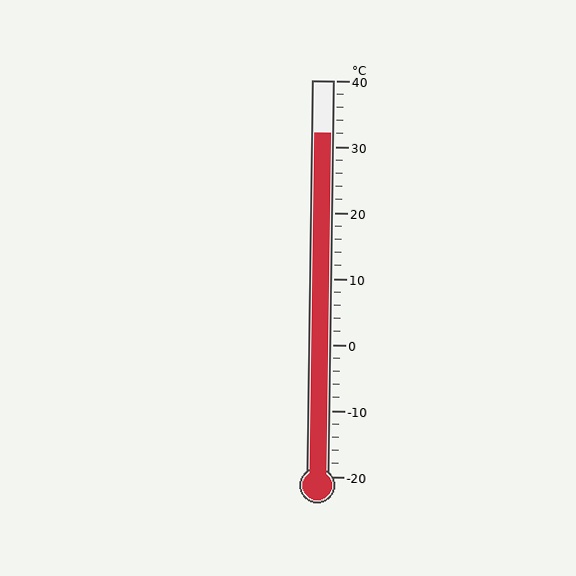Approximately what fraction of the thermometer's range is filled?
The thermometer is filled to approximately 85% of its range.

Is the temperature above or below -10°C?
The temperature is above -10°C.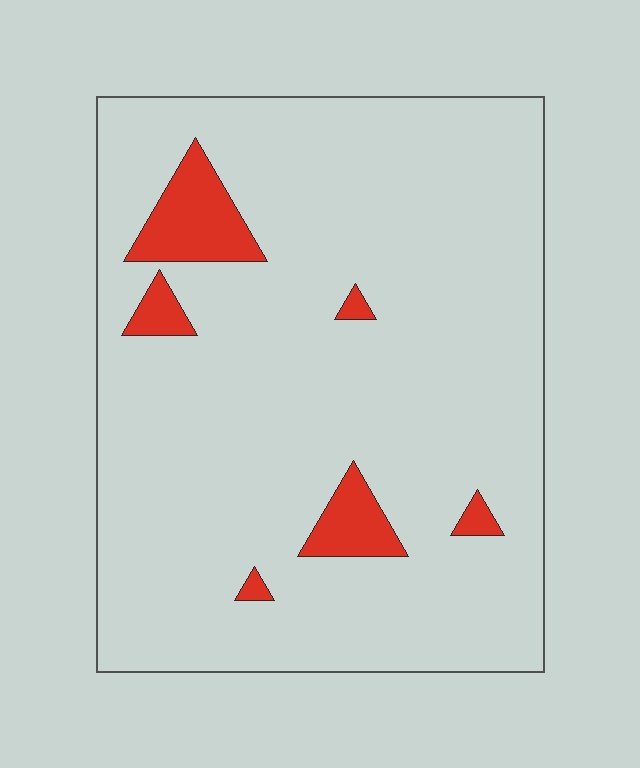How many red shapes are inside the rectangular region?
6.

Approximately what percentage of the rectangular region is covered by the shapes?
Approximately 10%.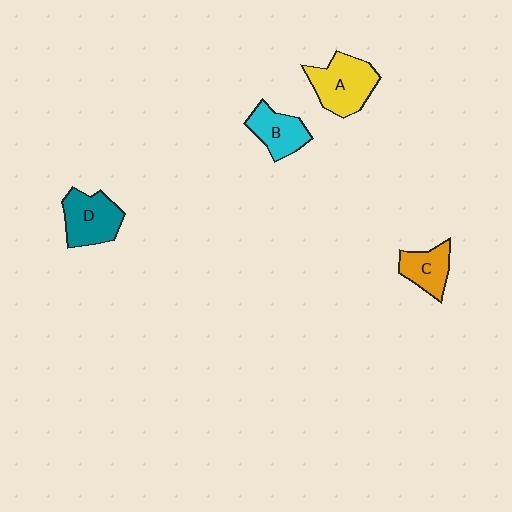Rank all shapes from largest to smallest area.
From largest to smallest: A (yellow), D (teal), B (cyan), C (orange).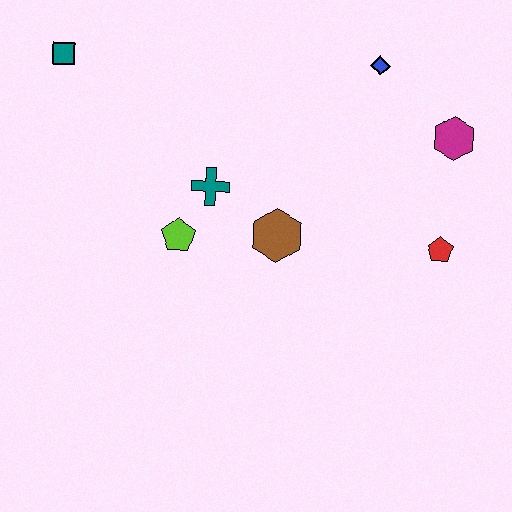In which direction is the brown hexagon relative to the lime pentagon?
The brown hexagon is to the right of the lime pentagon.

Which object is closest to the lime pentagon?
The teal cross is closest to the lime pentagon.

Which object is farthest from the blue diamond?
The teal square is farthest from the blue diamond.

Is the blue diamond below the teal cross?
No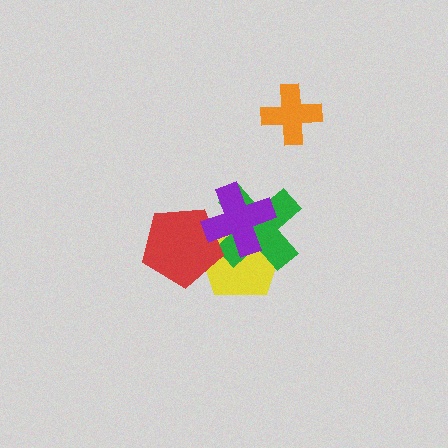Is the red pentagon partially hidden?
Yes, it is partially covered by another shape.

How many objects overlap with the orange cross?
0 objects overlap with the orange cross.